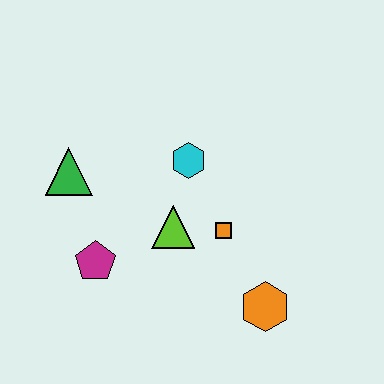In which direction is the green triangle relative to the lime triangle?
The green triangle is to the left of the lime triangle.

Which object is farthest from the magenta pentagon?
The orange hexagon is farthest from the magenta pentagon.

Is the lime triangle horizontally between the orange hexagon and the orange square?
No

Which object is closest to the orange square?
The lime triangle is closest to the orange square.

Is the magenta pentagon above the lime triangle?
No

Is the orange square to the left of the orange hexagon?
Yes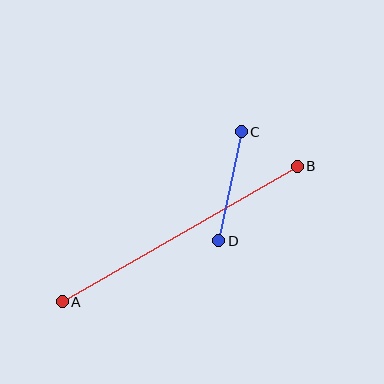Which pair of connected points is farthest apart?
Points A and B are farthest apart.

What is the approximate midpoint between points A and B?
The midpoint is at approximately (180, 234) pixels.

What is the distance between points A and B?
The distance is approximately 271 pixels.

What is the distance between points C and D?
The distance is approximately 112 pixels.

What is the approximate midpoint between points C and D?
The midpoint is at approximately (230, 186) pixels.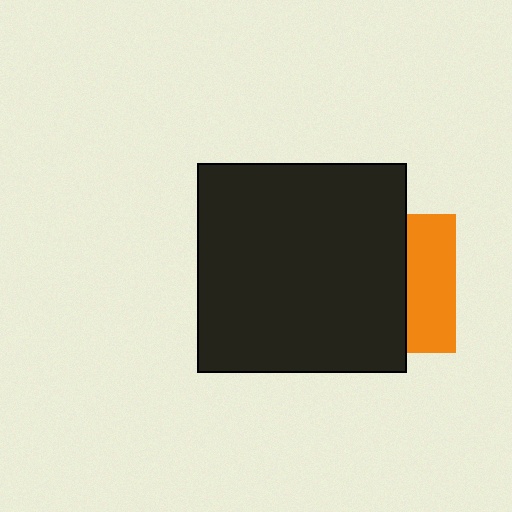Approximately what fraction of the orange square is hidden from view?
Roughly 66% of the orange square is hidden behind the black square.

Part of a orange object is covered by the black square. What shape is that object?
It is a square.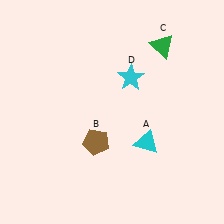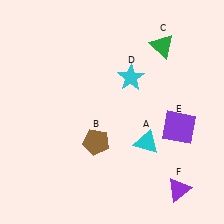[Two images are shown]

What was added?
A purple square (E), a purple triangle (F) were added in Image 2.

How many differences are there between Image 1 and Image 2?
There are 2 differences between the two images.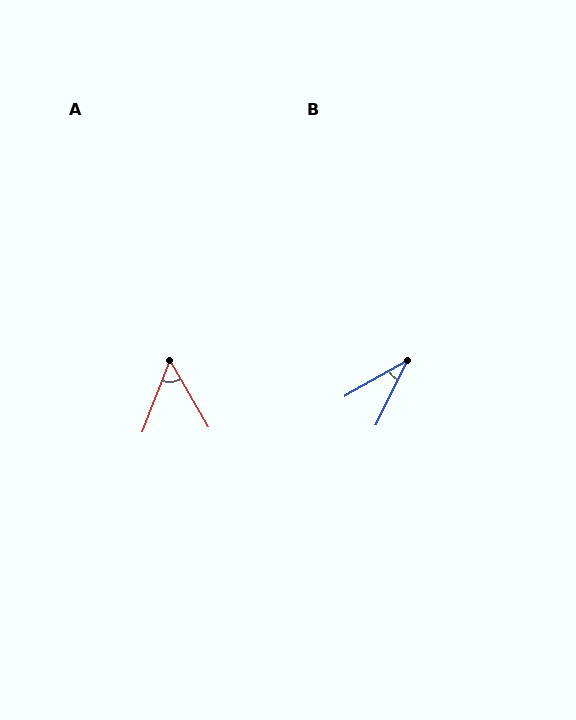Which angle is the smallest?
B, at approximately 35 degrees.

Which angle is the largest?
A, at approximately 51 degrees.